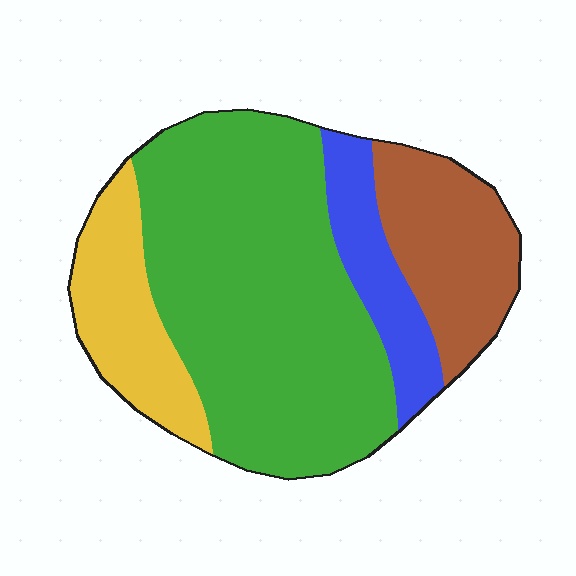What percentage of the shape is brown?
Brown covers 18% of the shape.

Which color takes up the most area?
Green, at roughly 55%.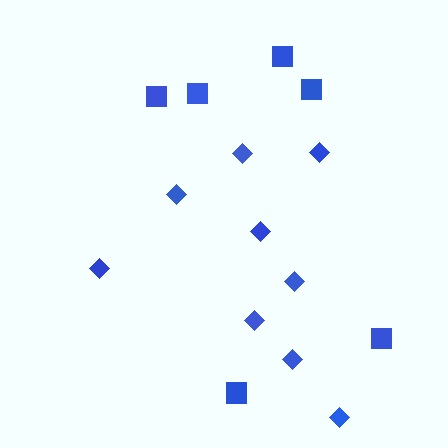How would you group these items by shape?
There are 2 groups: one group of squares (6) and one group of diamonds (9).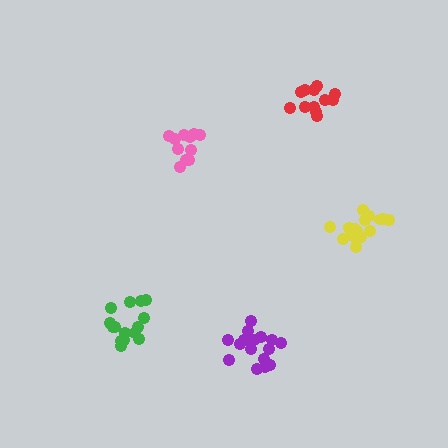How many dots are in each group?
Group 1: 16 dots, Group 2: 16 dots, Group 3: 12 dots, Group 4: 11 dots, Group 5: 15 dots (70 total).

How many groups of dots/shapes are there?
There are 5 groups.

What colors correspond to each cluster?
The clusters are colored: purple, yellow, red, pink, green.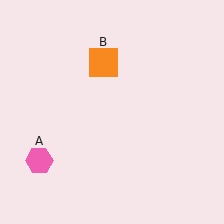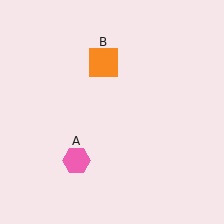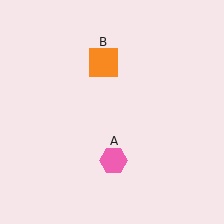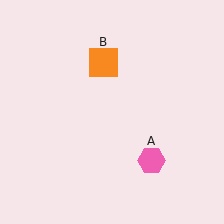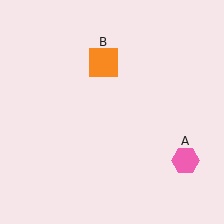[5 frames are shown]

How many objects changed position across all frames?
1 object changed position: pink hexagon (object A).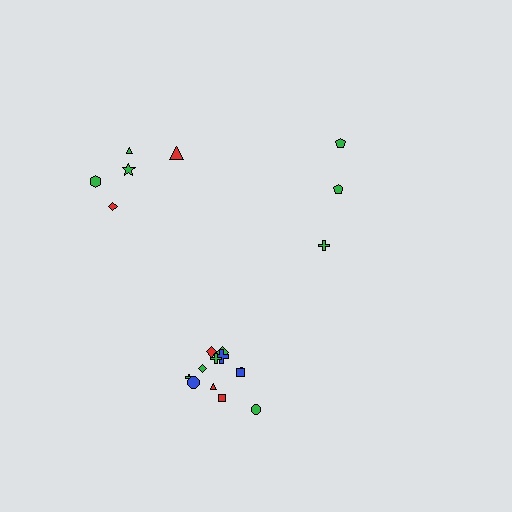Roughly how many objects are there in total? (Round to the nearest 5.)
Roughly 20 objects in total.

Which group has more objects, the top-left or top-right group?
The top-left group.